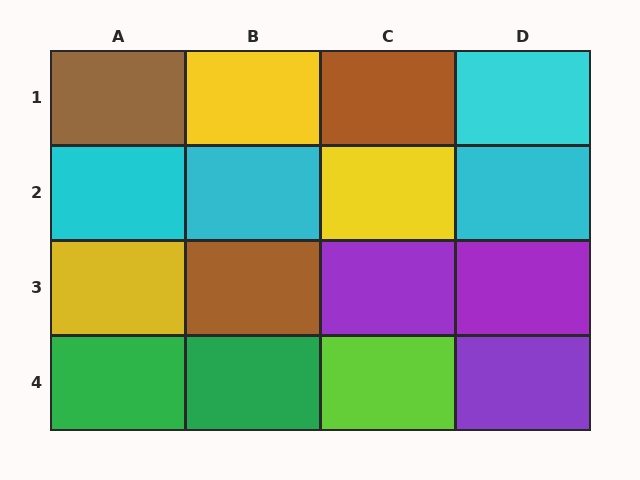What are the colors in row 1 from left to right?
Brown, yellow, brown, cyan.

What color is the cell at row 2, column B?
Cyan.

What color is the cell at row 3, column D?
Purple.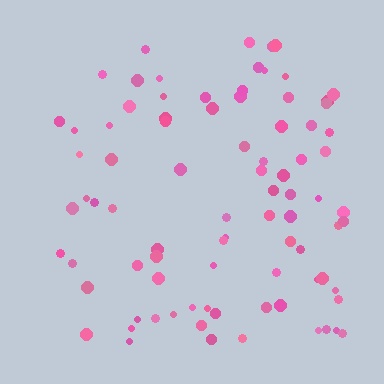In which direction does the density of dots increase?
From left to right, with the right side densest.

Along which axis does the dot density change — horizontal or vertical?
Horizontal.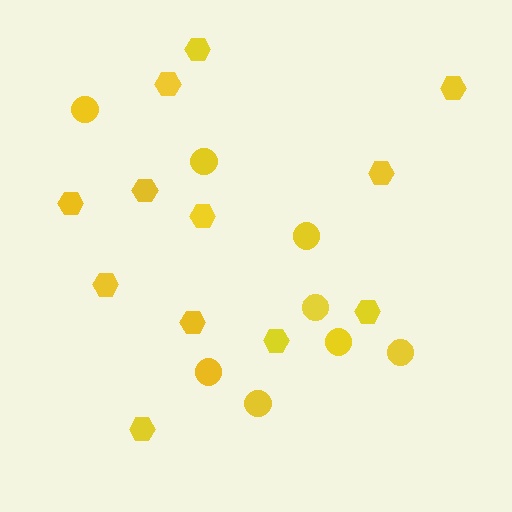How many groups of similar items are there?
There are 2 groups: one group of hexagons (12) and one group of circles (8).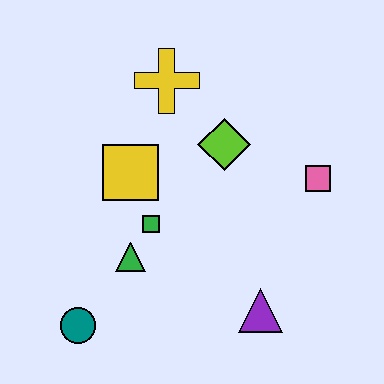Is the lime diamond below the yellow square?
No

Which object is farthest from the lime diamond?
The teal circle is farthest from the lime diamond.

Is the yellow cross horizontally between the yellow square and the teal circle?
No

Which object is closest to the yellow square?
The green square is closest to the yellow square.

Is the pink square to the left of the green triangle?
No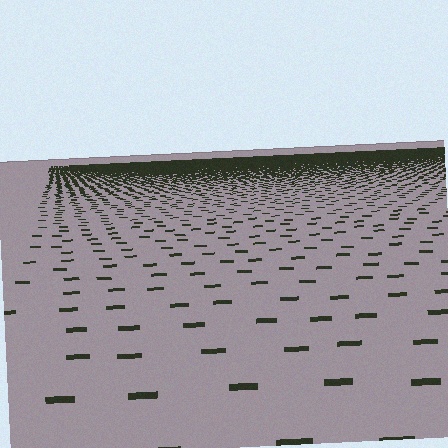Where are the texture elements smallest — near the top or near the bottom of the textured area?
Near the top.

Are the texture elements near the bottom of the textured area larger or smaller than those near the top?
Larger. Near the bottom, elements are closer to the viewer and appear at a bigger on-screen size.